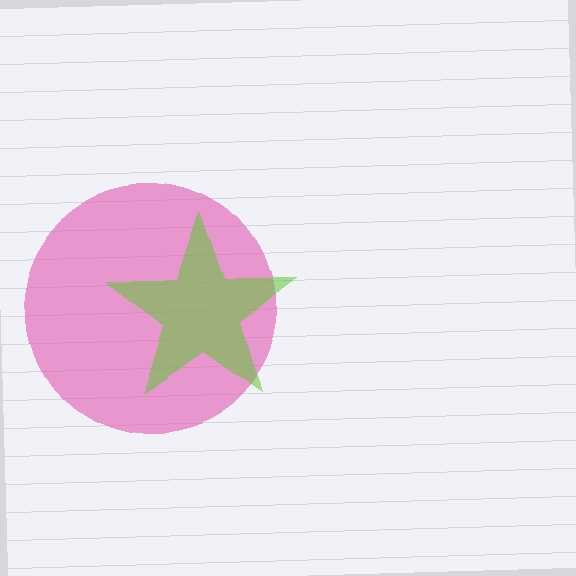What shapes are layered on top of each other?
The layered shapes are: a pink circle, a lime star.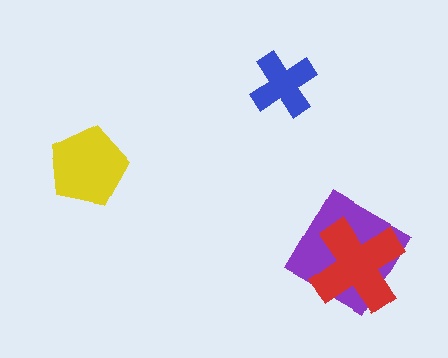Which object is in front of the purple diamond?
The red cross is in front of the purple diamond.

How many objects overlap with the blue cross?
0 objects overlap with the blue cross.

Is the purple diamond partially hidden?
Yes, it is partially covered by another shape.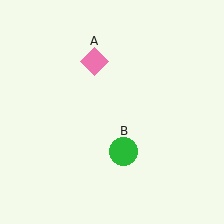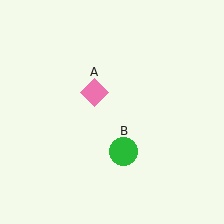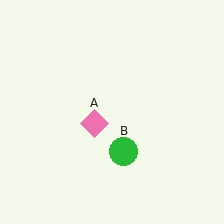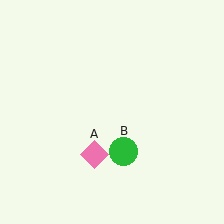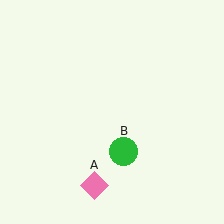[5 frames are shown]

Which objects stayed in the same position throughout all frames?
Green circle (object B) remained stationary.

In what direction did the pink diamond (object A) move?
The pink diamond (object A) moved down.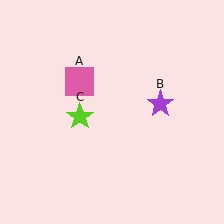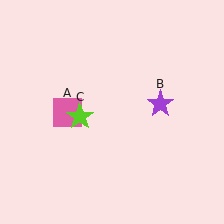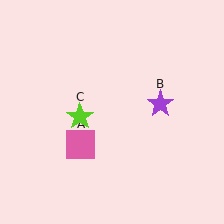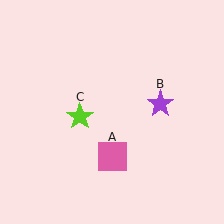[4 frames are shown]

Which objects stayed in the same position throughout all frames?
Purple star (object B) and lime star (object C) remained stationary.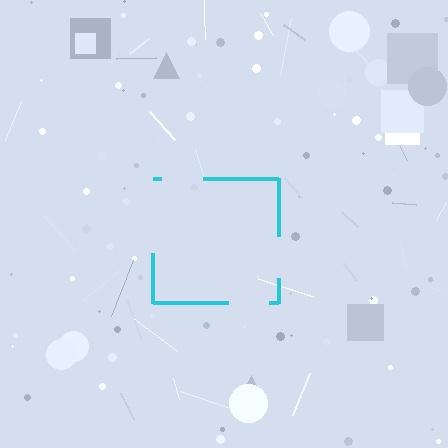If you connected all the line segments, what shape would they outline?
They would outline a square.